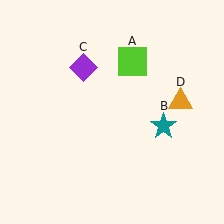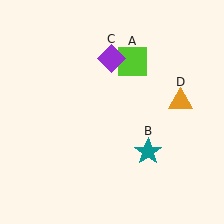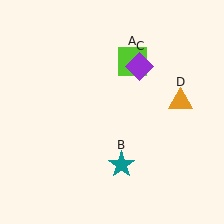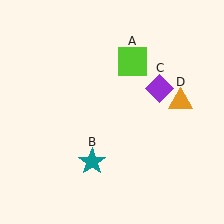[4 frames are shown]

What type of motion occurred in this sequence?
The teal star (object B), purple diamond (object C) rotated clockwise around the center of the scene.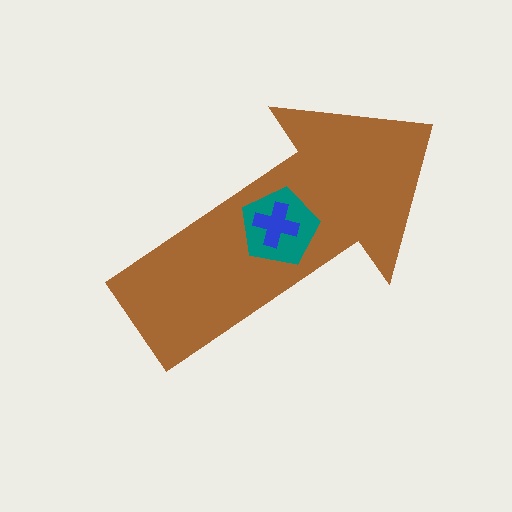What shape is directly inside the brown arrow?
The teal pentagon.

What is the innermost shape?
The blue cross.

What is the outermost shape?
The brown arrow.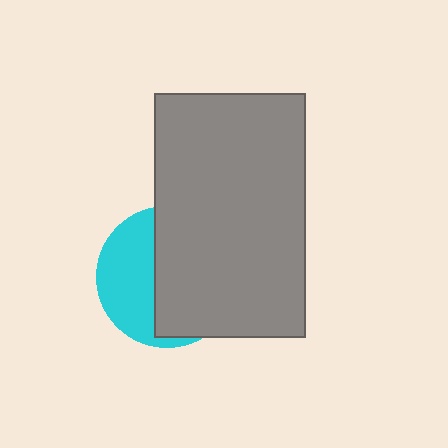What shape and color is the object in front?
The object in front is a gray rectangle.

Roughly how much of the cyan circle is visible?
A small part of it is visible (roughly 41%).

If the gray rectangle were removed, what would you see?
You would see the complete cyan circle.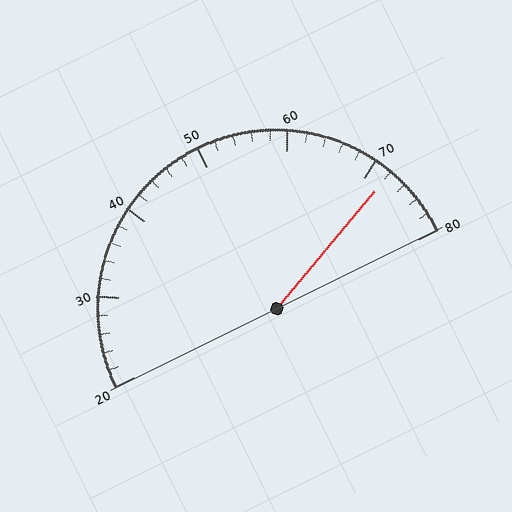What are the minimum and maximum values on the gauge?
The gauge ranges from 20 to 80.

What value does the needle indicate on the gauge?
The needle indicates approximately 72.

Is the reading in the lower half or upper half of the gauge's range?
The reading is in the upper half of the range (20 to 80).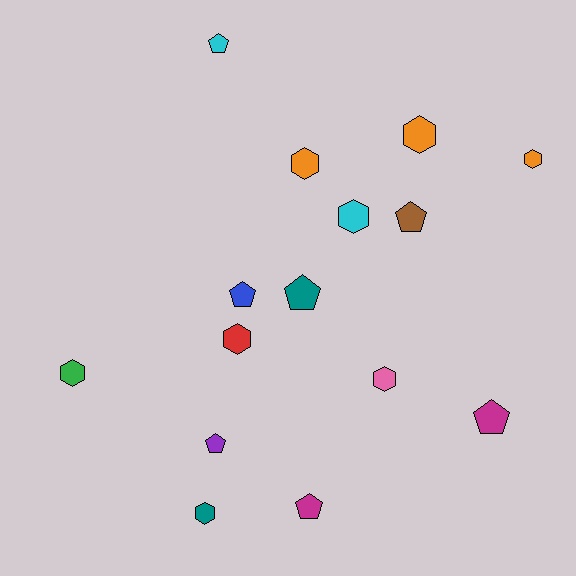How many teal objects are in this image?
There are 2 teal objects.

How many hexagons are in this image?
There are 8 hexagons.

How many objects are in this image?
There are 15 objects.